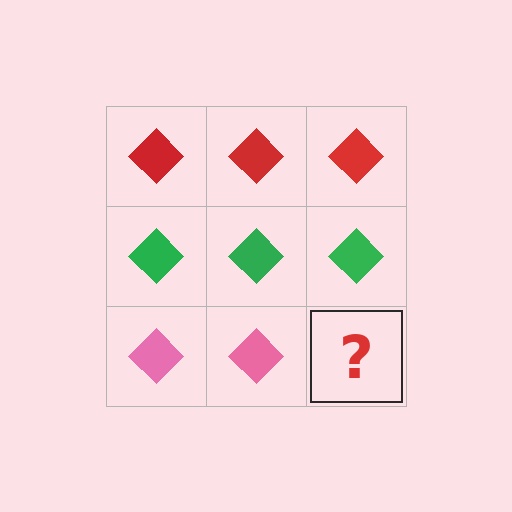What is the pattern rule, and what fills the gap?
The rule is that each row has a consistent color. The gap should be filled with a pink diamond.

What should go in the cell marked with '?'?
The missing cell should contain a pink diamond.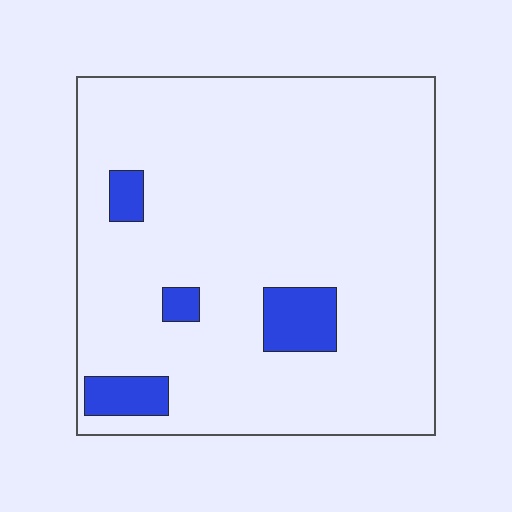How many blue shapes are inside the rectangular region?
4.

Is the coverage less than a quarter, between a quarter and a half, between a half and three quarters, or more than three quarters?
Less than a quarter.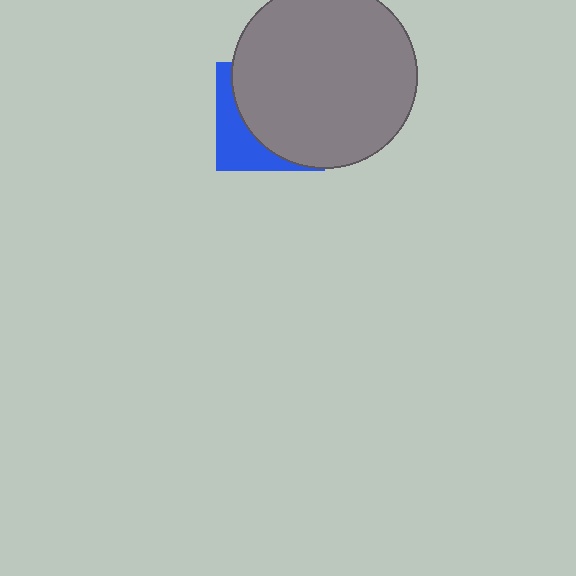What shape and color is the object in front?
The object in front is a gray circle.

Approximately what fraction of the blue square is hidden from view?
Roughly 68% of the blue square is hidden behind the gray circle.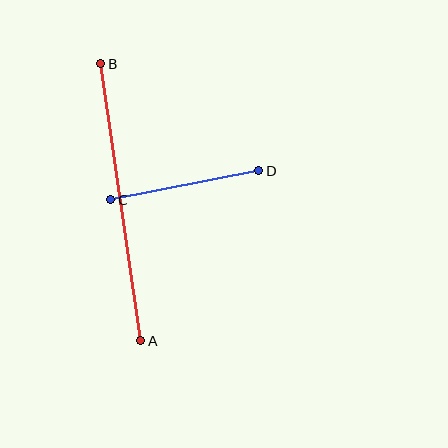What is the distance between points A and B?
The distance is approximately 280 pixels.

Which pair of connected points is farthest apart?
Points A and B are farthest apart.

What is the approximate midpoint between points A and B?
The midpoint is at approximately (121, 202) pixels.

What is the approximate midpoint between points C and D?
The midpoint is at approximately (185, 185) pixels.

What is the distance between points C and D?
The distance is approximately 151 pixels.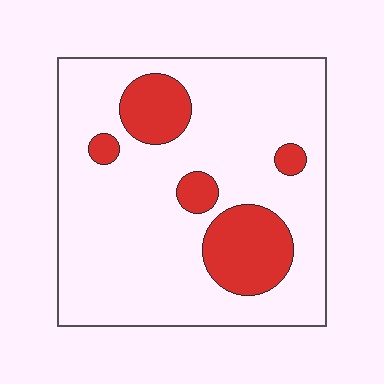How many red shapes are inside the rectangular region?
5.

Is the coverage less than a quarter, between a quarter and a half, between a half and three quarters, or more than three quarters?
Less than a quarter.